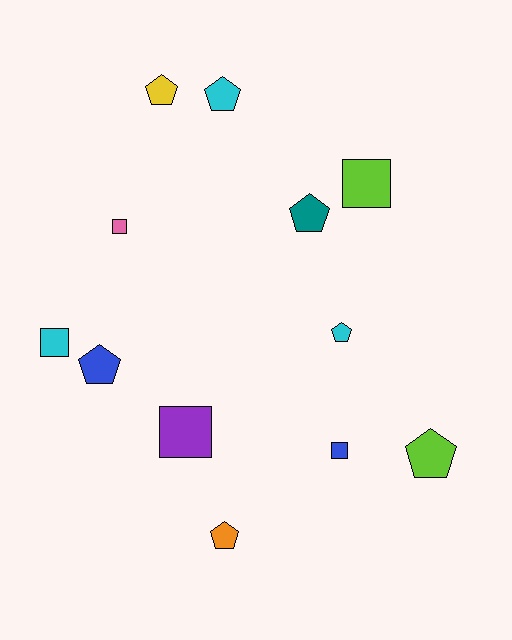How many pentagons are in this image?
There are 7 pentagons.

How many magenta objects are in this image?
There are no magenta objects.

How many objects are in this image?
There are 12 objects.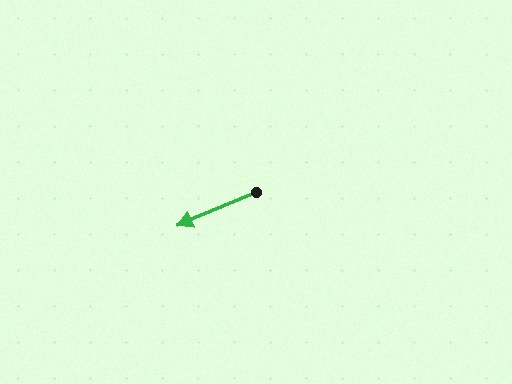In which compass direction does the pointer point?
Southwest.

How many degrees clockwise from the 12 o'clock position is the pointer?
Approximately 247 degrees.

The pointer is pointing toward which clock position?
Roughly 8 o'clock.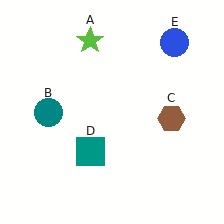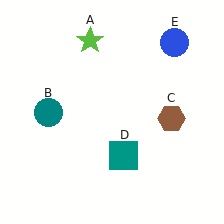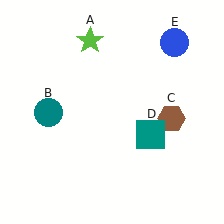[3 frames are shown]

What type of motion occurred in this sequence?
The teal square (object D) rotated counterclockwise around the center of the scene.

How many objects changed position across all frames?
1 object changed position: teal square (object D).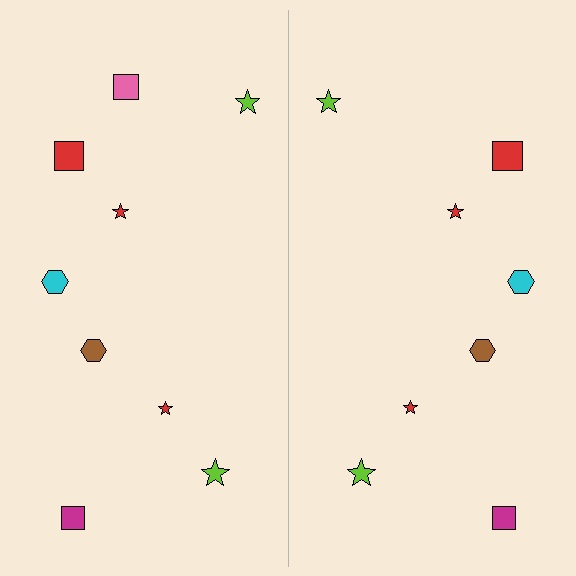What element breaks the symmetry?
A pink square is missing from the right side.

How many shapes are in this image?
There are 17 shapes in this image.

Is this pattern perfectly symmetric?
No, the pattern is not perfectly symmetric. A pink square is missing from the right side.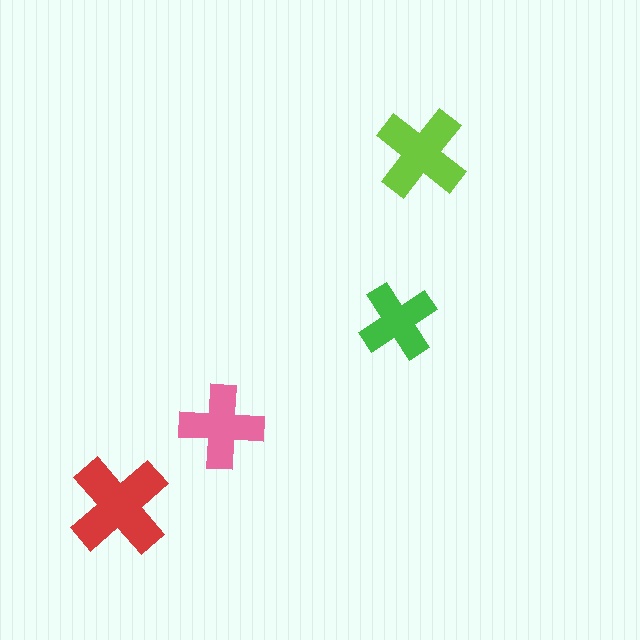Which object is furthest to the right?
The lime cross is rightmost.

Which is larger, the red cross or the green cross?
The red one.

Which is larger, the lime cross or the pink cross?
The lime one.